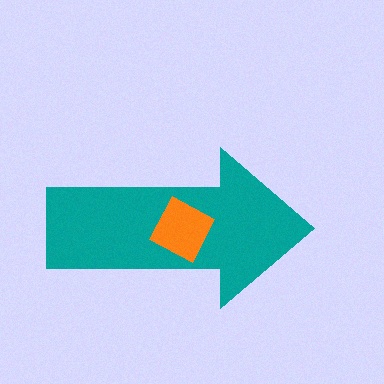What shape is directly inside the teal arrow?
The orange diamond.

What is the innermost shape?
The orange diamond.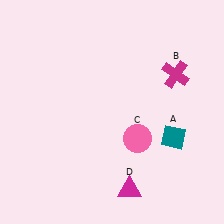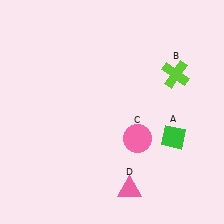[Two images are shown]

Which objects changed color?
A changed from teal to green. B changed from magenta to lime. D changed from magenta to pink.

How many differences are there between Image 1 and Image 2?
There are 3 differences between the two images.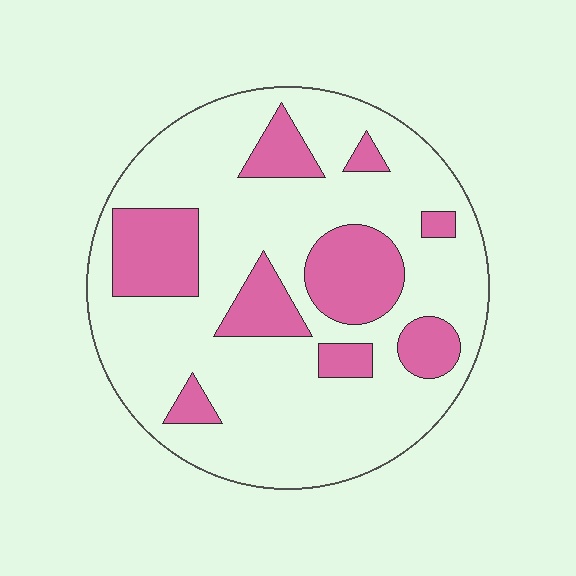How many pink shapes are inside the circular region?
9.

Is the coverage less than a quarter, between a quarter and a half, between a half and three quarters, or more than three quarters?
Between a quarter and a half.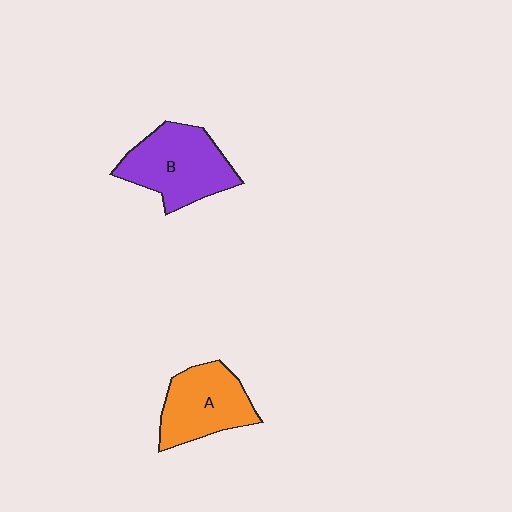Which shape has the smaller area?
Shape A (orange).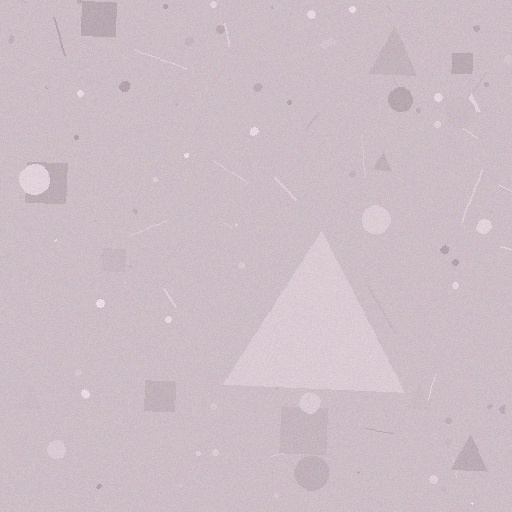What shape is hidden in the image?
A triangle is hidden in the image.